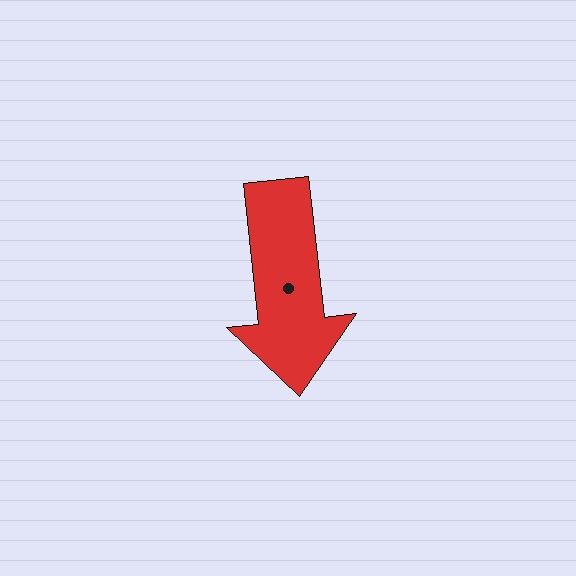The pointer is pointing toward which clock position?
Roughly 6 o'clock.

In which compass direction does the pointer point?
South.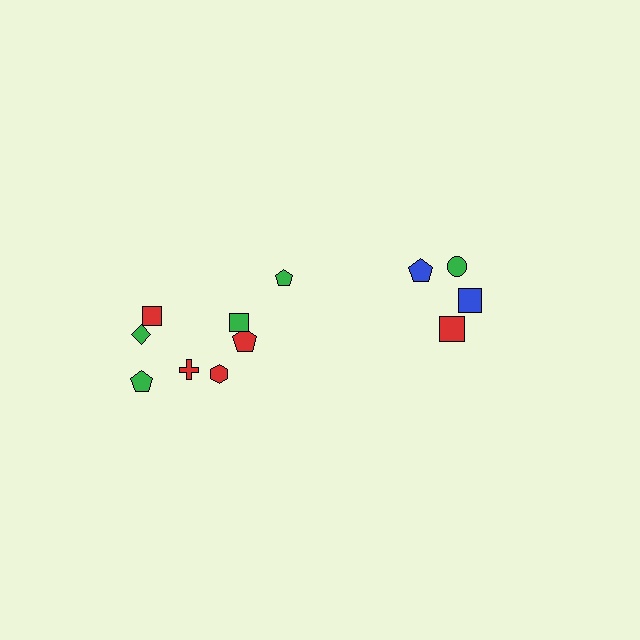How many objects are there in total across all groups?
There are 12 objects.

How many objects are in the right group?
There are 4 objects.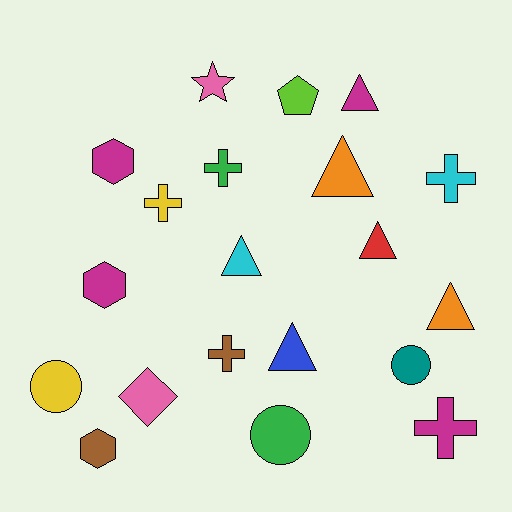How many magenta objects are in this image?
There are 4 magenta objects.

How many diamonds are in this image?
There is 1 diamond.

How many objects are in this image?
There are 20 objects.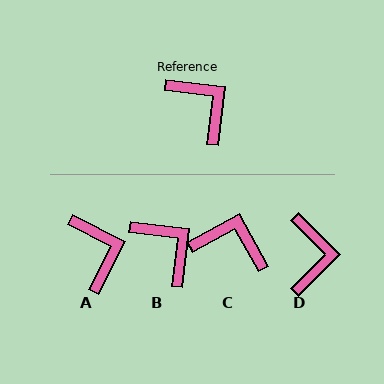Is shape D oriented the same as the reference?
No, it is off by about 39 degrees.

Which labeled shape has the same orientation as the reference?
B.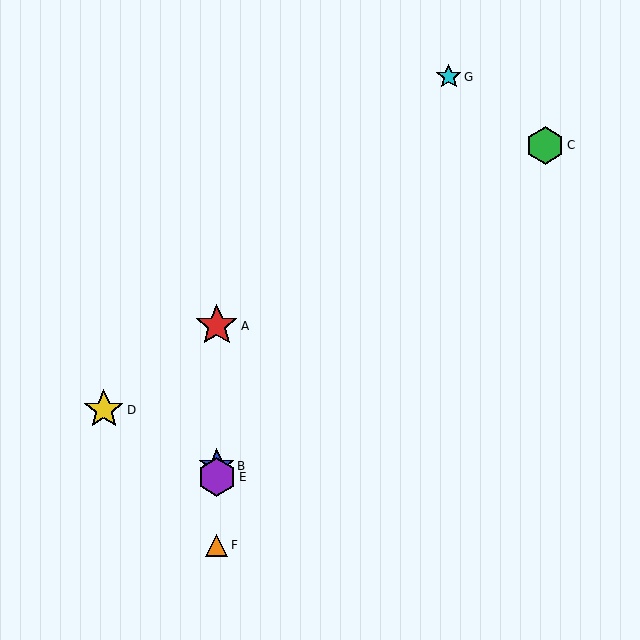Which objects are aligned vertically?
Objects A, B, E, F are aligned vertically.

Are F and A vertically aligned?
Yes, both are at x≈217.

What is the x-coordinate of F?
Object F is at x≈217.